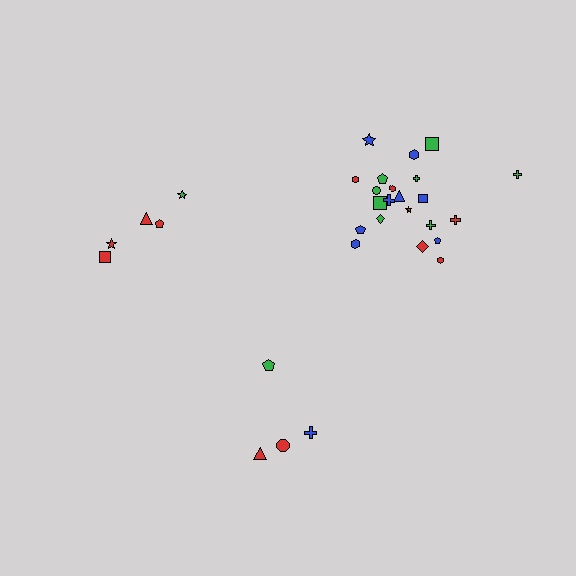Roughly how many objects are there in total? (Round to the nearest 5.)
Roughly 30 objects in total.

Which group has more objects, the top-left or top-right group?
The top-right group.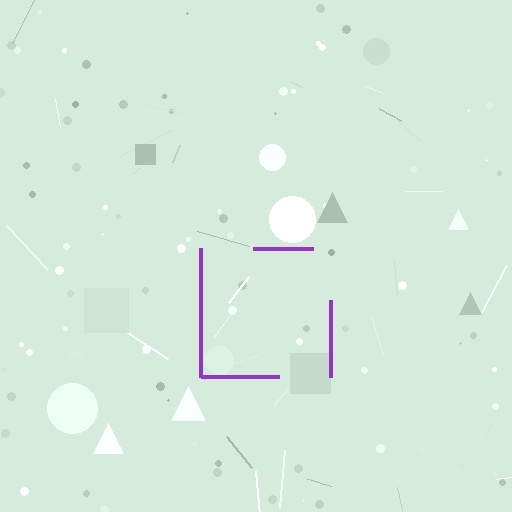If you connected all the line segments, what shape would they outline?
They would outline a square.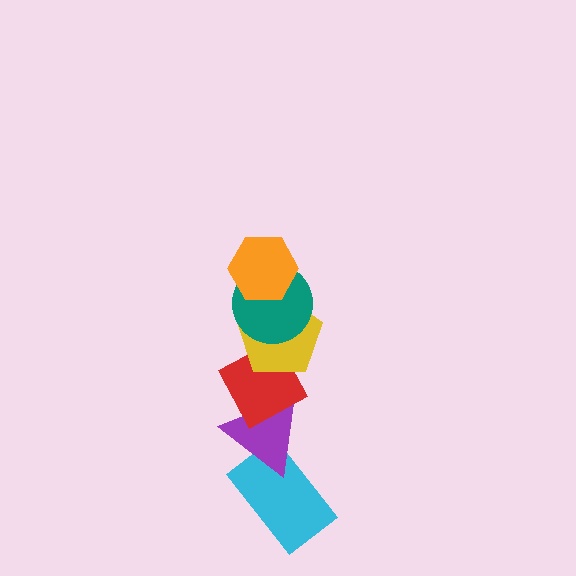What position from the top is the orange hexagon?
The orange hexagon is 1st from the top.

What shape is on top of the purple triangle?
The red diamond is on top of the purple triangle.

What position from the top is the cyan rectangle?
The cyan rectangle is 6th from the top.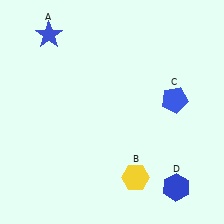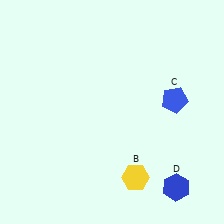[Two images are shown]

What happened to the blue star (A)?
The blue star (A) was removed in Image 2. It was in the top-left area of Image 1.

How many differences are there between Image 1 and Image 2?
There is 1 difference between the two images.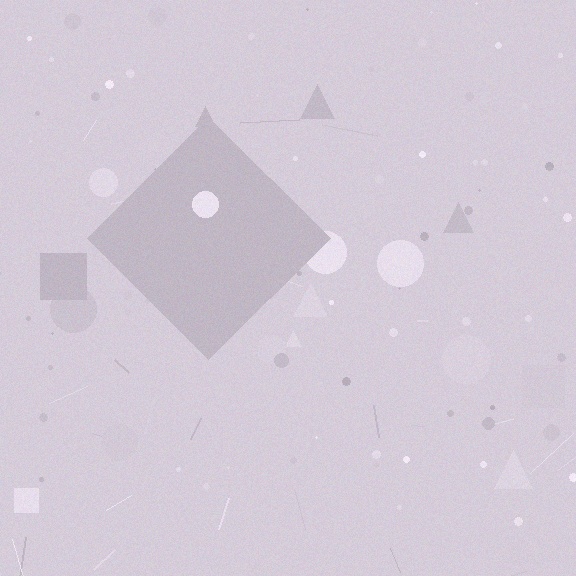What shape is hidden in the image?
A diamond is hidden in the image.